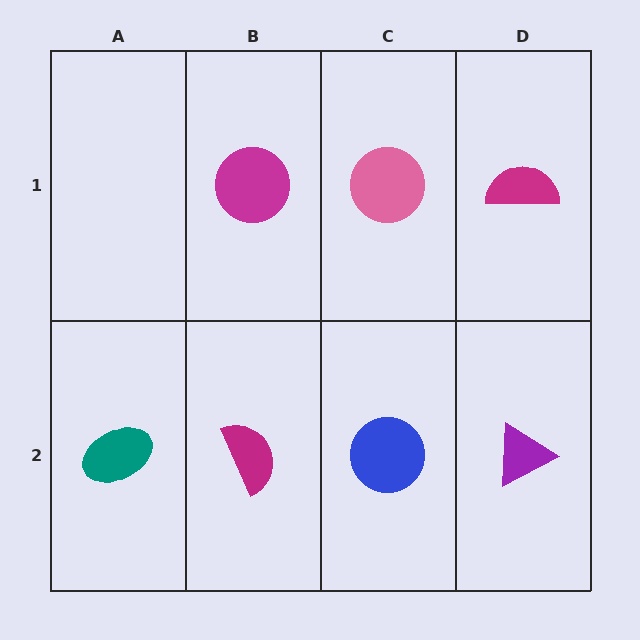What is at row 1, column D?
A magenta semicircle.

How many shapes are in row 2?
4 shapes.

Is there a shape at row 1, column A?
No, that cell is empty.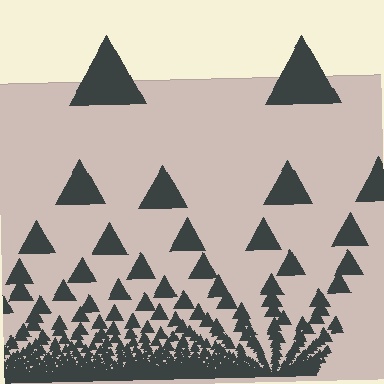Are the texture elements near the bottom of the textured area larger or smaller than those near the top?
Smaller. The gradient is inverted — elements near the bottom are smaller and denser.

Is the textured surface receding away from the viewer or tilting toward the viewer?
The surface appears to tilt toward the viewer. Texture elements get larger and sparser toward the top.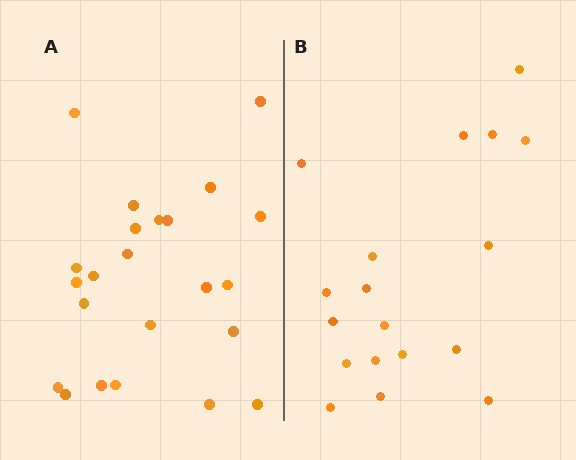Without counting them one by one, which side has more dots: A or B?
Region A (the left region) has more dots.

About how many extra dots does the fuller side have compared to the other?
Region A has about 5 more dots than region B.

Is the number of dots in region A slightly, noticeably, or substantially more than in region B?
Region A has noticeably more, but not dramatically so. The ratio is roughly 1.3 to 1.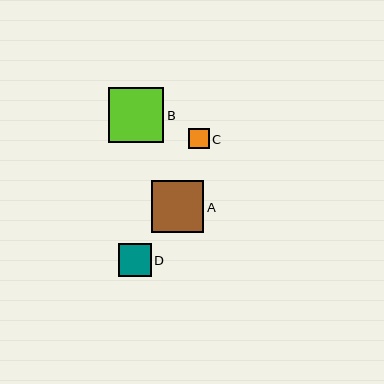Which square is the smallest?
Square C is the smallest with a size of approximately 21 pixels.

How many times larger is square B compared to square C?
Square B is approximately 2.6 times the size of square C.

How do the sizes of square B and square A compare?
Square B and square A are approximately the same size.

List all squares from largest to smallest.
From largest to smallest: B, A, D, C.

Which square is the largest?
Square B is the largest with a size of approximately 55 pixels.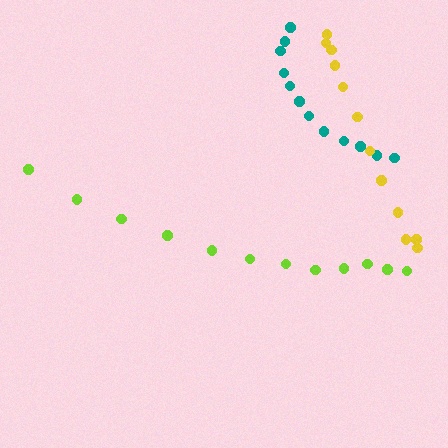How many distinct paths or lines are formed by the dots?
There are 3 distinct paths.